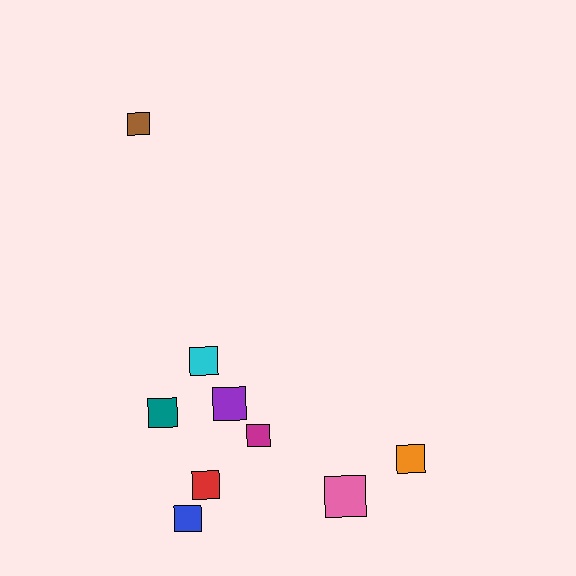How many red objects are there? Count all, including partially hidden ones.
There is 1 red object.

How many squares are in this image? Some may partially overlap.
There are 9 squares.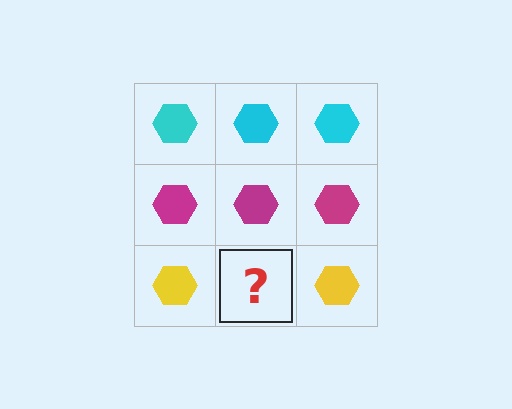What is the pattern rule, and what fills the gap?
The rule is that each row has a consistent color. The gap should be filled with a yellow hexagon.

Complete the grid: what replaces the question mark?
The question mark should be replaced with a yellow hexagon.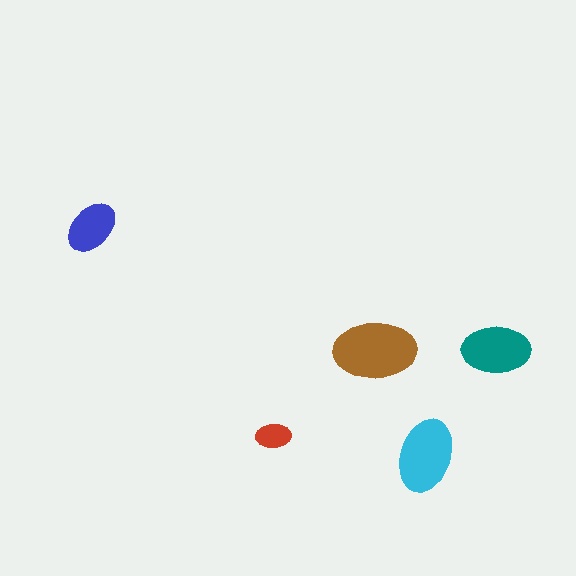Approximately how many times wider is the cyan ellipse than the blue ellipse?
About 1.5 times wider.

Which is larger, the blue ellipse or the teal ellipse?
The teal one.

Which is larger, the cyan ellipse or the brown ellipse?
The brown one.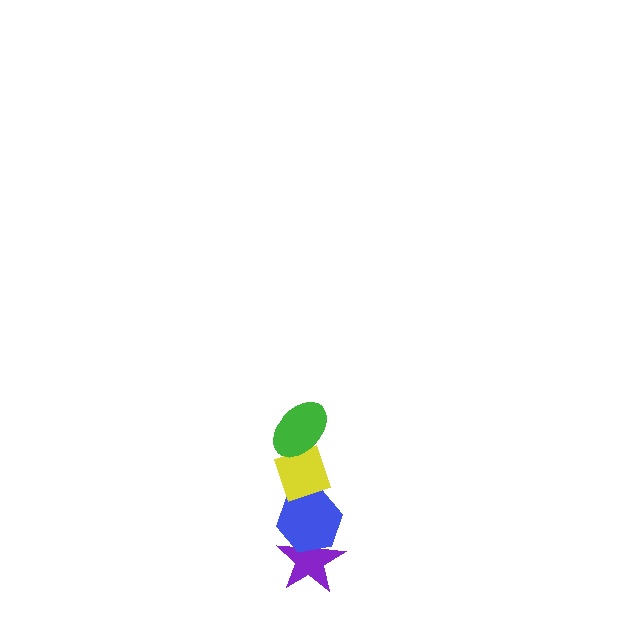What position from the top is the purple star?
The purple star is 4th from the top.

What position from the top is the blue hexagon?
The blue hexagon is 3rd from the top.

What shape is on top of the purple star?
The blue hexagon is on top of the purple star.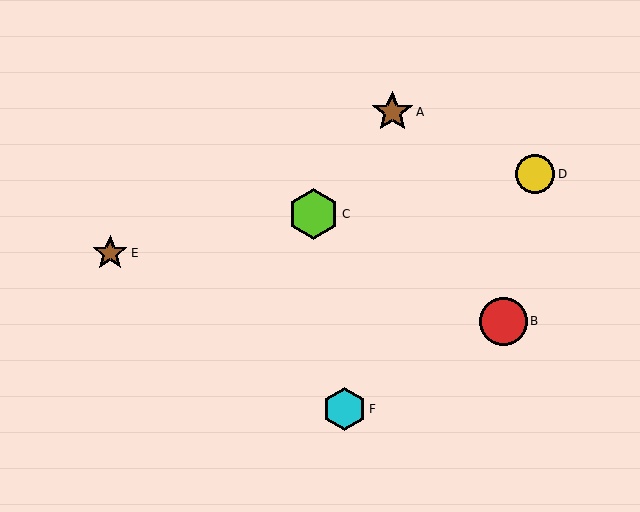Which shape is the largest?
The lime hexagon (labeled C) is the largest.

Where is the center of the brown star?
The center of the brown star is at (110, 253).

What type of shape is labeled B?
Shape B is a red circle.